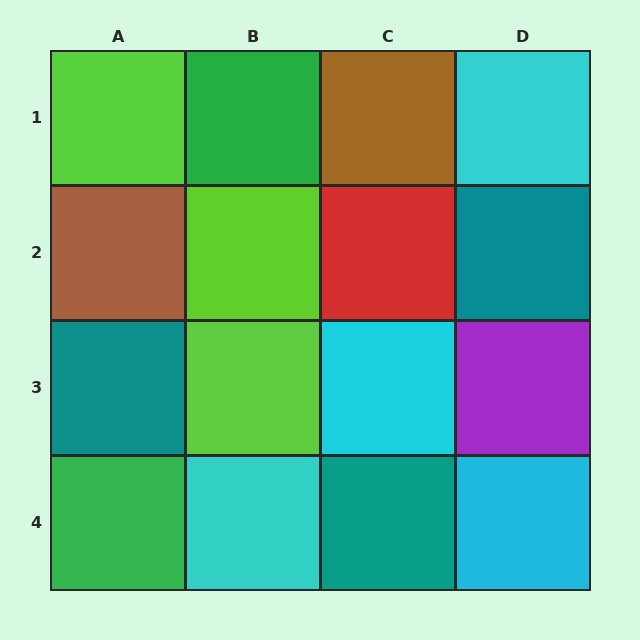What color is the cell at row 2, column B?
Lime.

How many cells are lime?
3 cells are lime.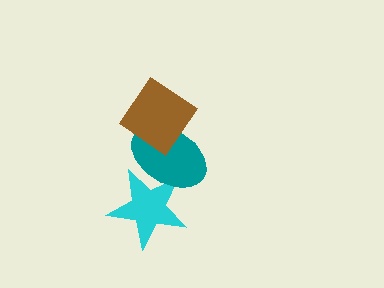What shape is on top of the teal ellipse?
The brown diamond is on top of the teal ellipse.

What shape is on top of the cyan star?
The teal ellipse is on top of the cyan star.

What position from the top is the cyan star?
The cyan star is 3rd from the top.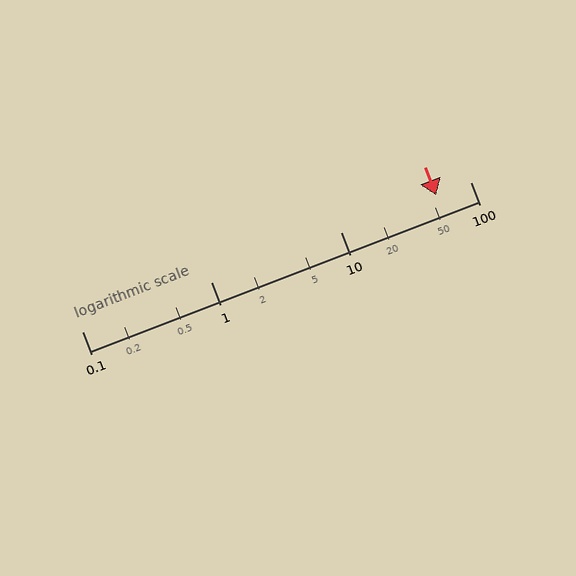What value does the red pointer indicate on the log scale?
The pointer indicates approximately 55.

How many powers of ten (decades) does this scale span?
The scale spans 3 decades, from 0.1 to 100.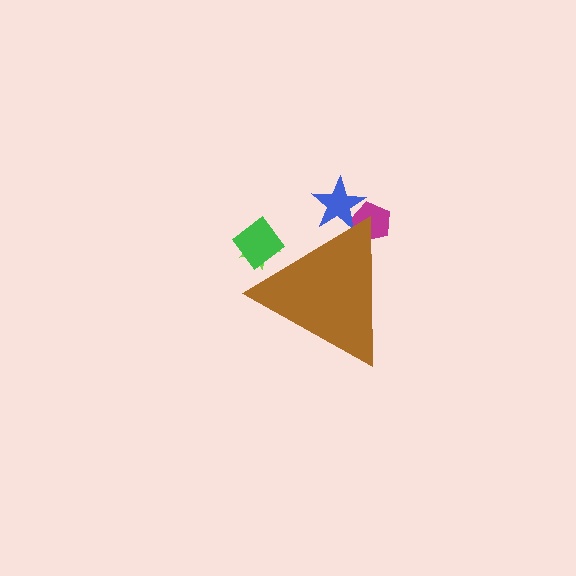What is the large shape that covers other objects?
A brown triangle.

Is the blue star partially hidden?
Yes, the blue star is partially hidden behind the brown triangle.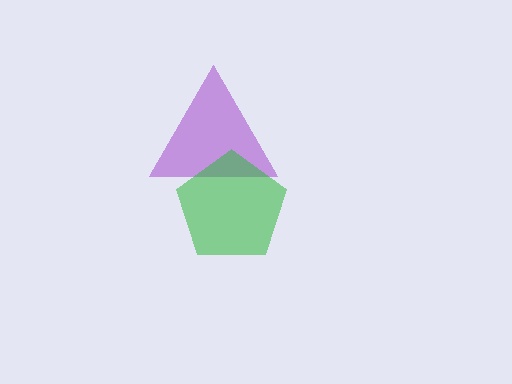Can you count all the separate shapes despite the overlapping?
Yes, there are 2 separate shapes.